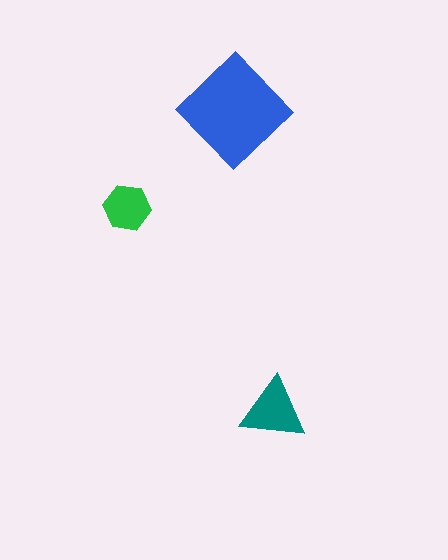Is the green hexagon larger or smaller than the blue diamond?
Smaller.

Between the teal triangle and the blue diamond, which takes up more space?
The blue diamond.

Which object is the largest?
The blue diamond.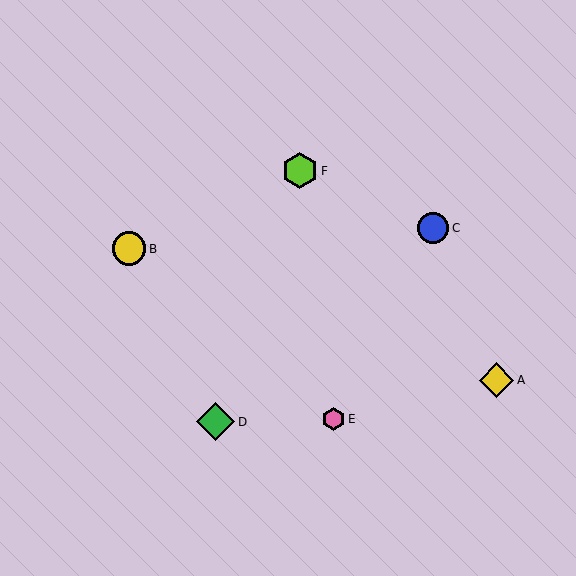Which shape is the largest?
The green diamond (labeled D) is the largest.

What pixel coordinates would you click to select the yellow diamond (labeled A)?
Click at (497, 380) to select the yellow diamond A.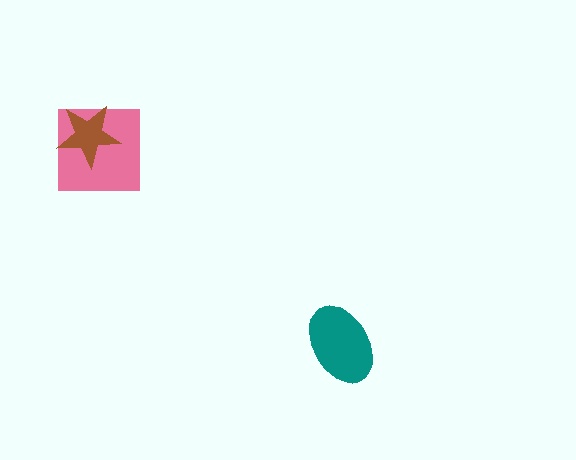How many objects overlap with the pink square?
1 object overlaps with the pink square.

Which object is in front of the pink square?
The brown star is in front of the pink square.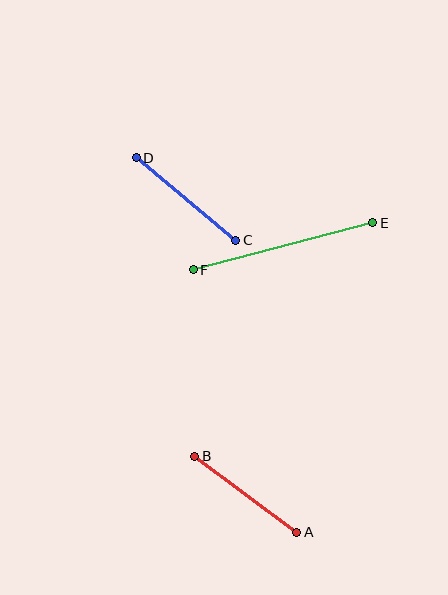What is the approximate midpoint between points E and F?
The midpoint is at approximately (283, 246) pixels.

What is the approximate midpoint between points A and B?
The midpoint is at approximately (246, 494) pixels.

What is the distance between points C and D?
The distance is approximately 129 pixels.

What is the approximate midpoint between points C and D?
The midpoint is at approximately (186, 199) pixels.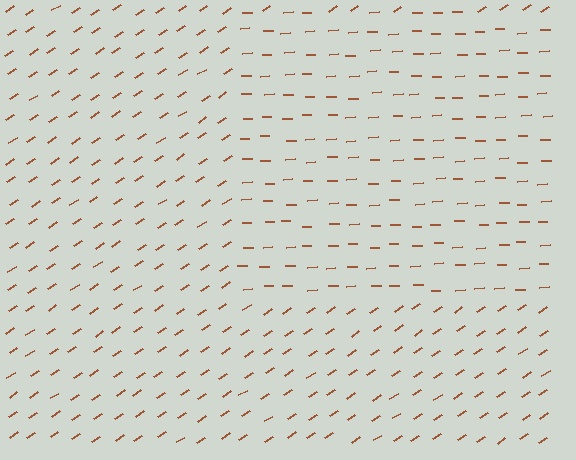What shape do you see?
I see a rectangle.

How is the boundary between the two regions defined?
The boundary is defined purely by a change in line orientation (approximately 30 degrees difference). All lines are the same color and thickness.